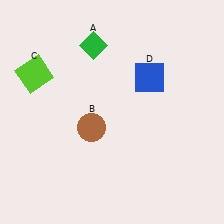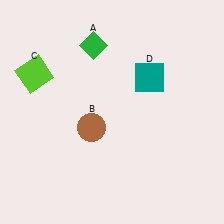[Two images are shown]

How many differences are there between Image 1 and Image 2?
There is 1 difference between the two images.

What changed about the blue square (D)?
In Image 1, D is blue. In Image 2, it changed to teal.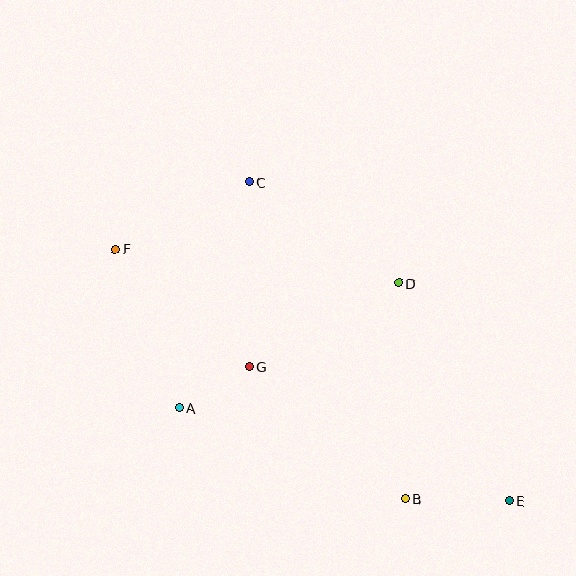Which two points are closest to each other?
Points A and G are closest to each other.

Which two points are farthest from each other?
Points E and F are farthest from each other.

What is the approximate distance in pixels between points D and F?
The distance between D and F is approximately 286 pixels.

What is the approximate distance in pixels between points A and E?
The distance between A and E is approximately 343 pixels.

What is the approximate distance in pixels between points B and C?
The distance between B and C is approximately 354 pixels.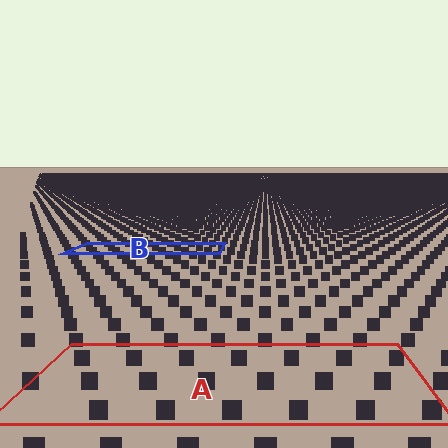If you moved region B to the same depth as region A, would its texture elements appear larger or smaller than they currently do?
They would appear larger. At a closer depth, the same texture elements are projected at a bigger on-screen size.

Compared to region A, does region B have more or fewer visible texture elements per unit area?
Region B has more texture elements per unit area — they are packed more densely because it is farther away.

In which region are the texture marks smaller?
The texture marks are smaller in region B, because it is farther away.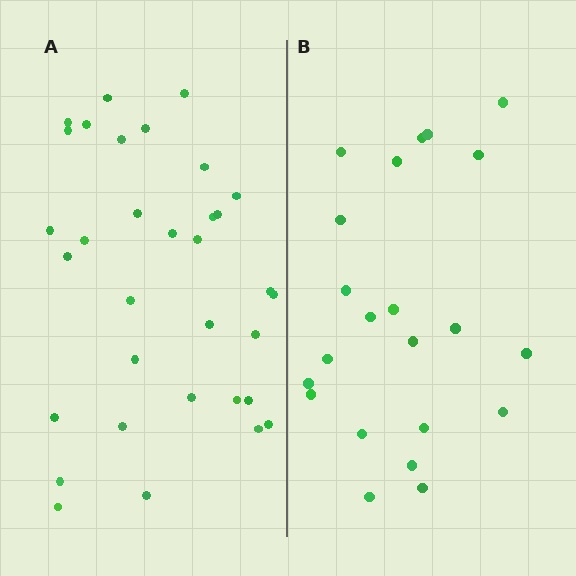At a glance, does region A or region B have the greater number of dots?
Region A (the left region) has more dots.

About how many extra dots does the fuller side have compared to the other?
Region A has roughly 12 or so more dots than region B.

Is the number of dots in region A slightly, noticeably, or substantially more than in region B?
Region A has substantially more. The ratio is roughly 1.5 to 1.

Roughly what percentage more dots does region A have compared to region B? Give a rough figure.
About 50% more.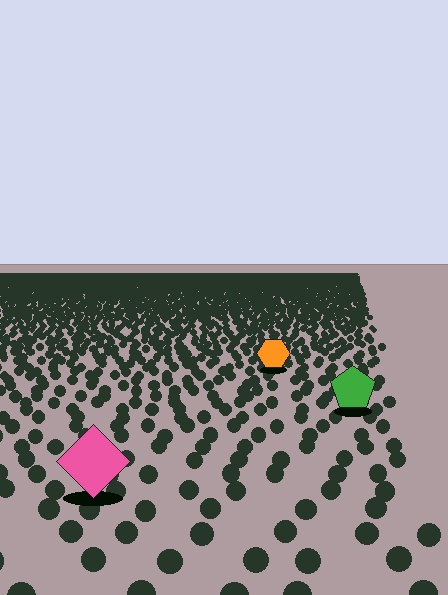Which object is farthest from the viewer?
The orange hexagon is farthest from the viewer. It appears smaller and the ground texture around it is denser.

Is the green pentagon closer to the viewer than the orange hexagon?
Yes. The green pentagon is closer — you can tell from the texture gradient: the ground texture is coarser near it.